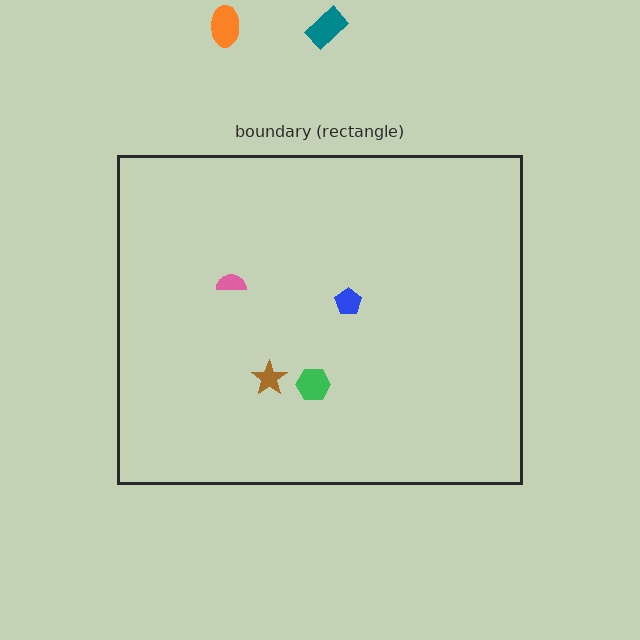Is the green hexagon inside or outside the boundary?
Inside.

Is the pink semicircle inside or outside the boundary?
Inside.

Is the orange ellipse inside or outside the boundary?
Outside.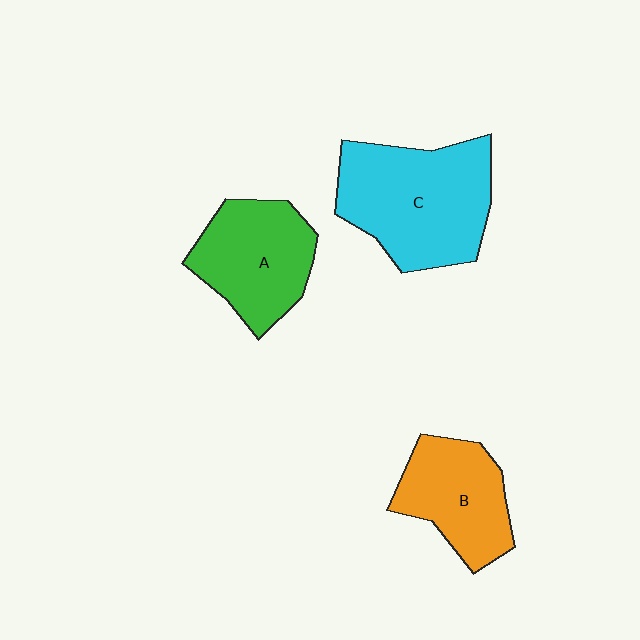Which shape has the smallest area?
Shape B (orange).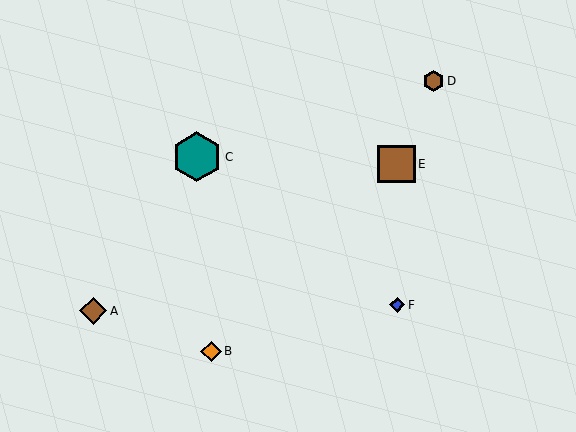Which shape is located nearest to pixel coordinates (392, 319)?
The blue diamond (labeled F) at (397, 305) is nearest to that location.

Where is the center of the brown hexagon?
The center of the brown hexagon is at (433, 81).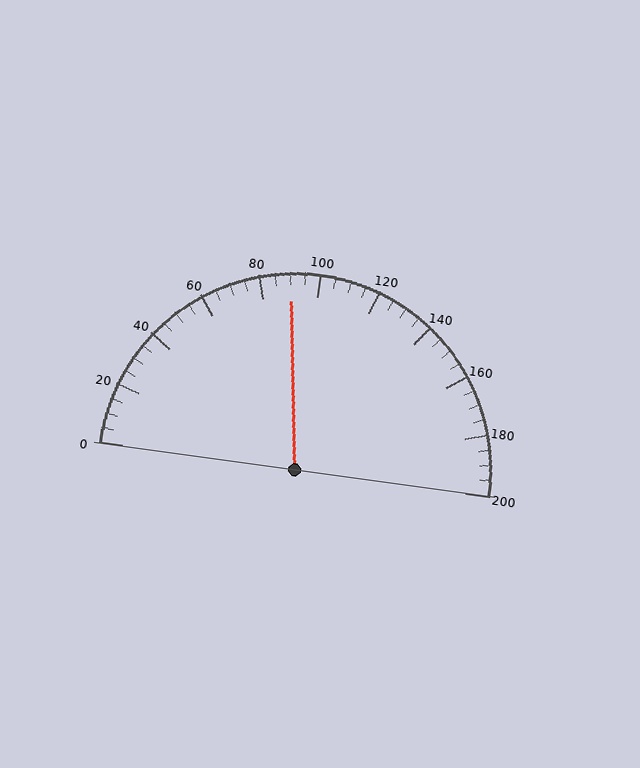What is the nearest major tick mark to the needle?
The nearest major tick mark is 80.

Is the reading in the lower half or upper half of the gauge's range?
The reading is in the lower half of the range (0 to 200).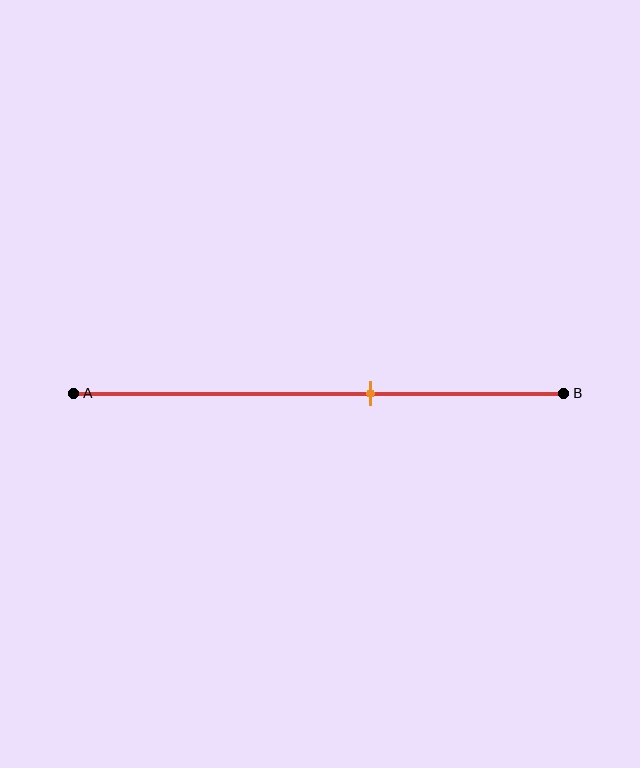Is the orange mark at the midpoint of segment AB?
No, the mark is at about 60% from A, not at the 50% midpoint.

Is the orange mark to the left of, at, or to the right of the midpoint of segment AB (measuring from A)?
The orange mark is to the right of the midpoint of segment AB.